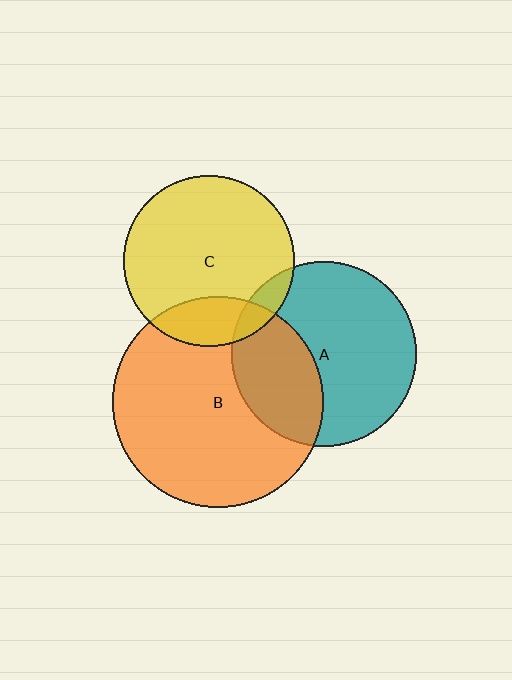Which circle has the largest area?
Circle B (orange).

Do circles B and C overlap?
Yes.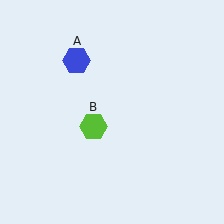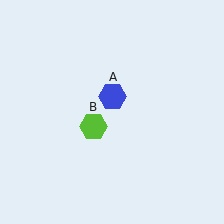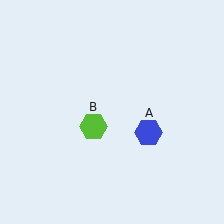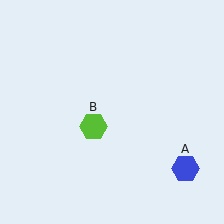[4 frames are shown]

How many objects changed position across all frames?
1 object changed position: blue hexagon (object A).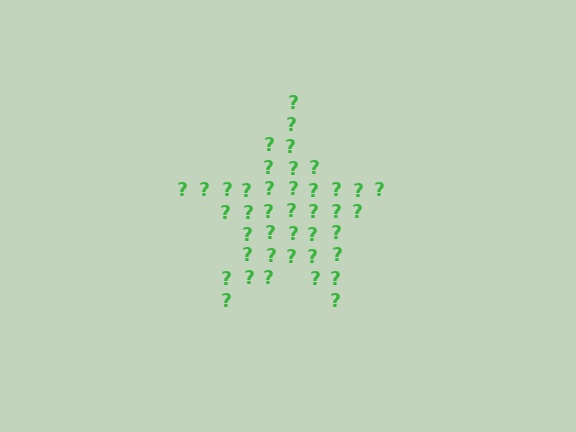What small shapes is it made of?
It is made of small question marks.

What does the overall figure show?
The overall figure shows a star.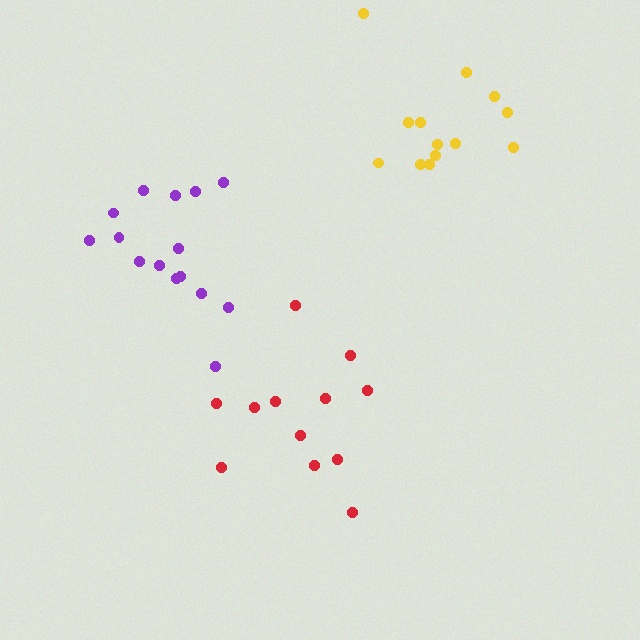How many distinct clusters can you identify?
There are 3 distinct clusters.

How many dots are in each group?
Group 1: 12 dots, Group 2: 15 dots, Group 3: 13 dots (40 total).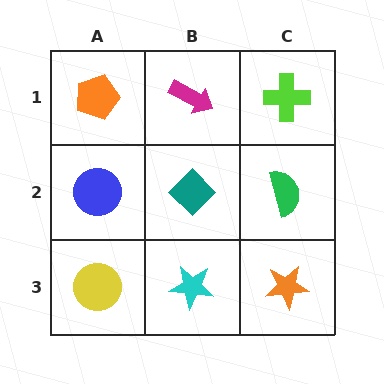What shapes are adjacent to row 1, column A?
A blue circle (row 2, column A), a magenta arrow (row 1, column B).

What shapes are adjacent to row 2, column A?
An orange pentagon (row 1, column A), a yellow circle (row 3, column A), a teal diamond (row 2, column B).